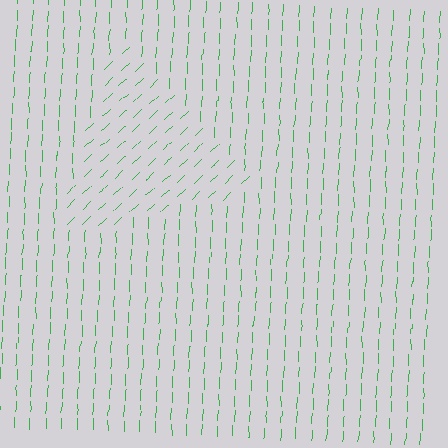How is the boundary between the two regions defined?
The boundary is defined purely by a change in line orientation (approximately 45 degrees difference). All lines are the same color and thickness.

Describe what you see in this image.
The image is filled with small green line segments. A triangle region in the image has lines oriented differently from the surrounding lines, creating a visible texture boundary.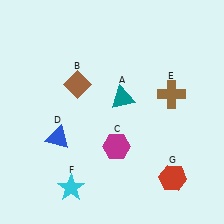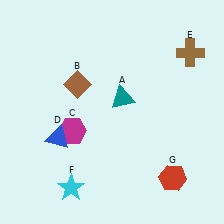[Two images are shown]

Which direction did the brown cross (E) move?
The brown cross (E) moved up.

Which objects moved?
The objects that moved are: the magenta hexagon (C), the brown cross (E).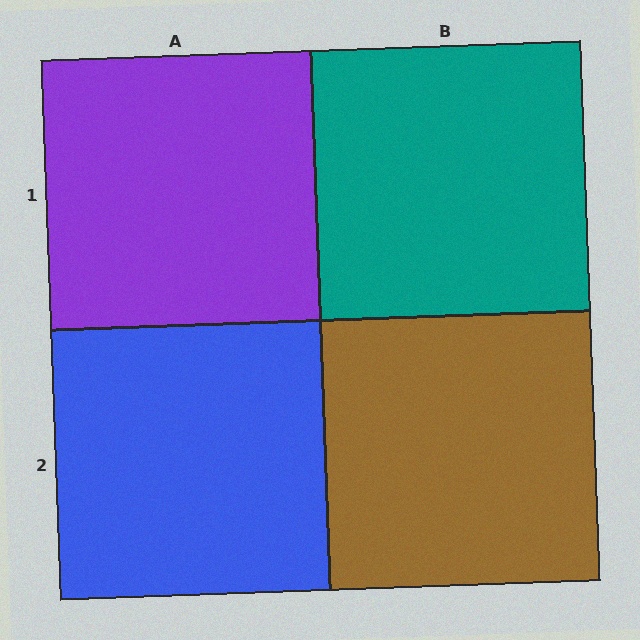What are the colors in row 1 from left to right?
Purple, teal.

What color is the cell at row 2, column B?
Brown.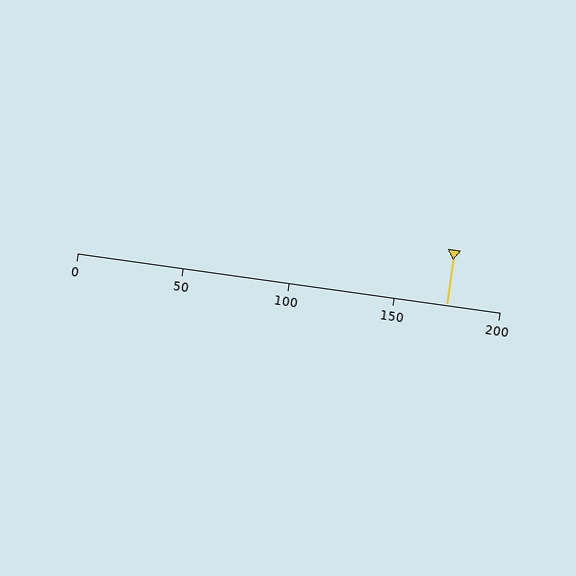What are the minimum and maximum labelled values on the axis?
The axis runs from 0 to 200.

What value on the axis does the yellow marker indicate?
The marker indicates approximately 175.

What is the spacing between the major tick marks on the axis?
The major ticks are spaced 50 apart.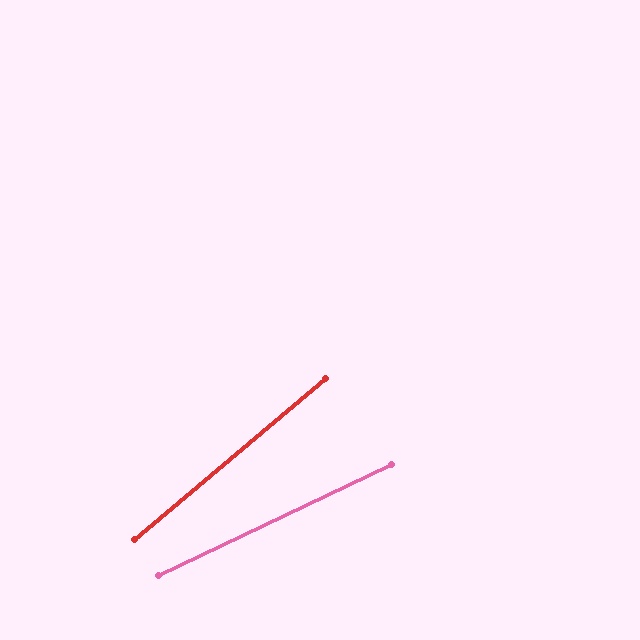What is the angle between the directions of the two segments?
Approximately 15 degrees.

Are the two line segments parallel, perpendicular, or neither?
Neither parallel nor perpendicular — they differ by about 15°.